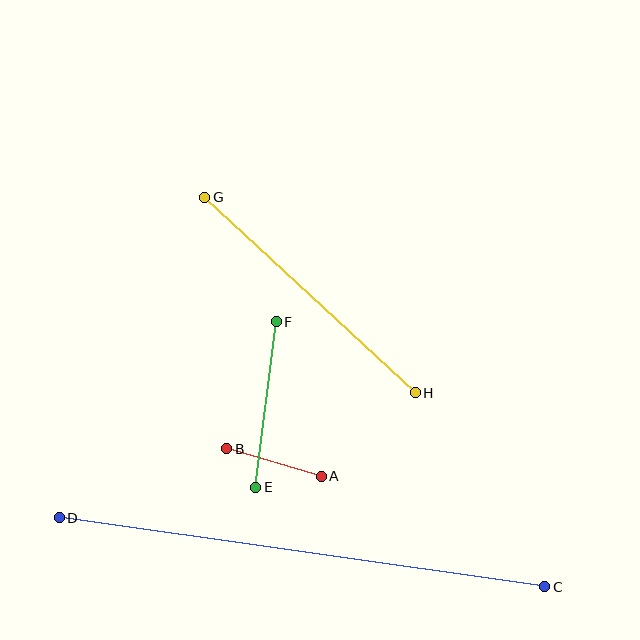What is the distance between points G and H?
The distance is approximately 288 pixels.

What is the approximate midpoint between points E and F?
The midpoint is at approximately (266, 405) pixels.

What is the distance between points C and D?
The distance is approximately 490 pixels.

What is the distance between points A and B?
The distance is approximately 98 pixels.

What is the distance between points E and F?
The distance is approximately 167 pixels.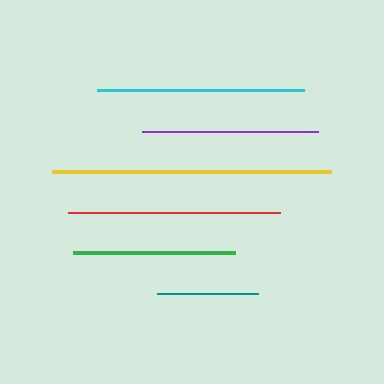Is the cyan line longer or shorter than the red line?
The red line is longer than the cyan line.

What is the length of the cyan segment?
The cyan segment is approximately 207 pixels long.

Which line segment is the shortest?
The teal line is the shortest at approximately 102 pixels.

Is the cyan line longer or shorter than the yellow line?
The yellow line is longer than the cyan line.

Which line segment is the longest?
The yellow line is the longest at approximately 279 pixels.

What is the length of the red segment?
The red segment is approximately 213 pixels long.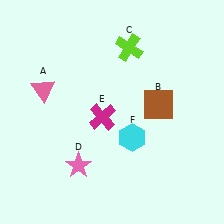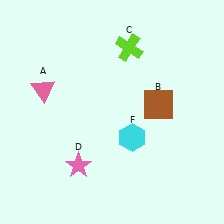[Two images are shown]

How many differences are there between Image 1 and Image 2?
There is 1 difference between the two images.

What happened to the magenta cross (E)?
The magenta cross (E) was removed in Image 2. It was in the bottom-left area of Image 1.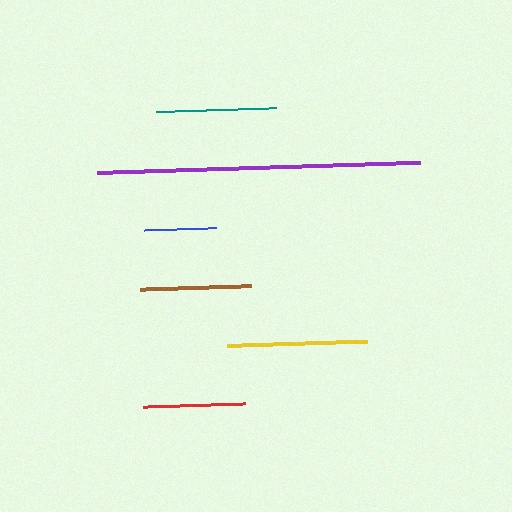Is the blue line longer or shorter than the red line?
The red line is longer than the blue line.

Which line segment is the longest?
The purple line is the longest at approximately 322 pixels.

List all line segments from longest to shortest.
From longest to shortest: purple, yellow, teal, brown, red, blue.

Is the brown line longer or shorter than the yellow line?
The yellow line is longer than the brown line.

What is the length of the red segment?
The red segment is approximately 102 pixels long.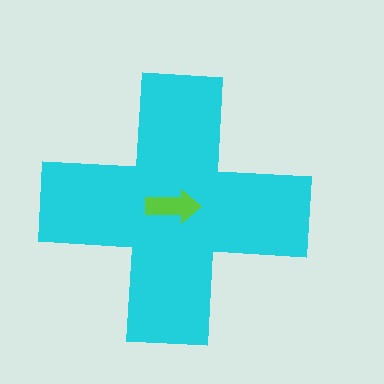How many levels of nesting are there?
2.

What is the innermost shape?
The lime arrow.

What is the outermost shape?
The cyan cross.